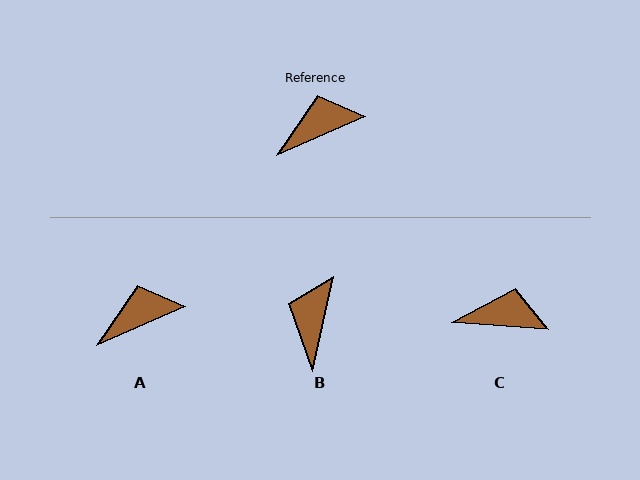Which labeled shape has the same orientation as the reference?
A.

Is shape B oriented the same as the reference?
No, it is off by about 53 degrees.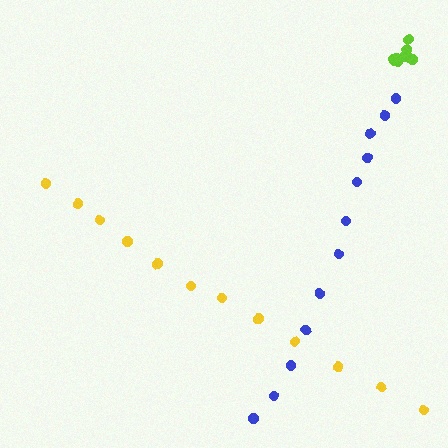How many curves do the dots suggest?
There are 3 distinct paths.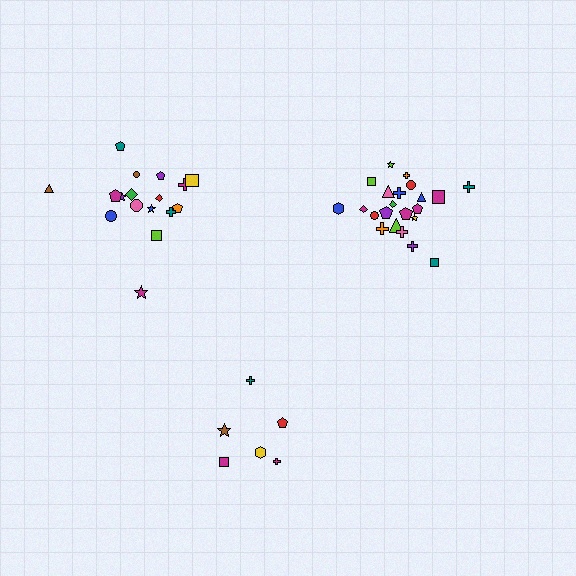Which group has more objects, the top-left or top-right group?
The top-right group.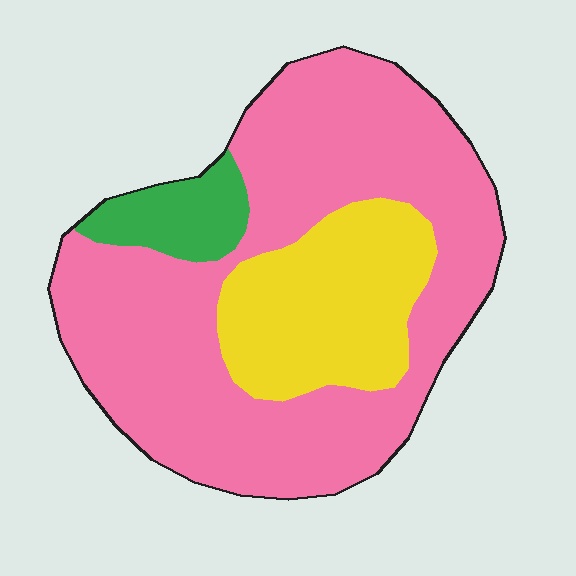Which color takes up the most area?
Pink, at roughly 70%.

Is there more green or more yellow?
Yellow.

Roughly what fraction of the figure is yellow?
Yellow takes up about one quarter (1/4) of the figure.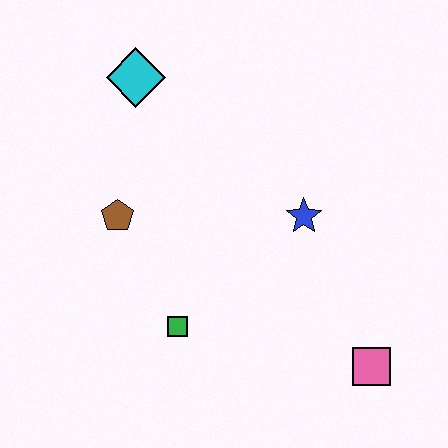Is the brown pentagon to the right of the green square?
No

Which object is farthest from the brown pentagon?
The pink square is farthest from the brown pentagon.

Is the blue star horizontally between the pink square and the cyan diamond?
Yes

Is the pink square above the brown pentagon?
No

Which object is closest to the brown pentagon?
The green square is closest to the brown pentagon.